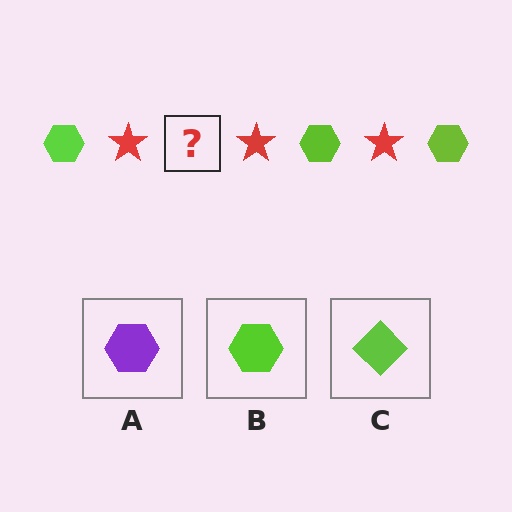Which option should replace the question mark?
Option B.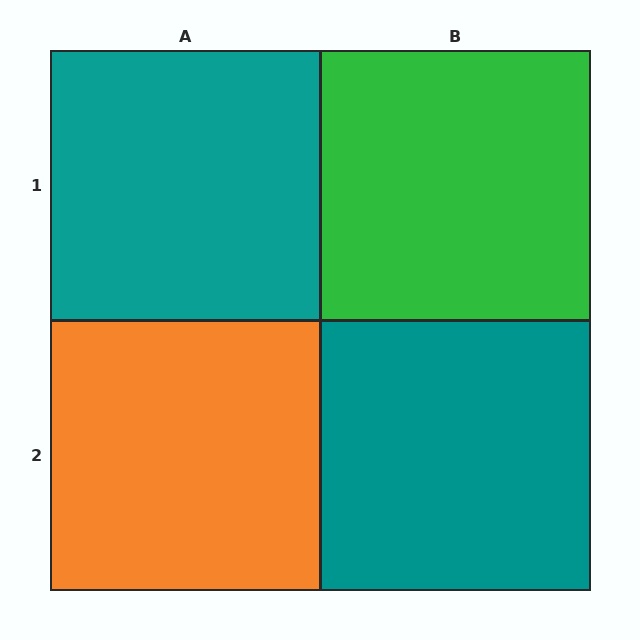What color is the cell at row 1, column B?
Green.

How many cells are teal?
2 cells are teal.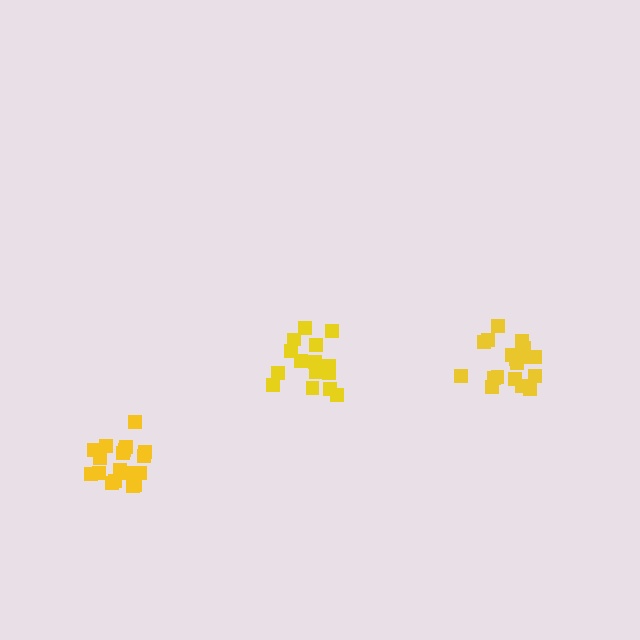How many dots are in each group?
Group 1: 18 dots, Group 2: 19 dots, Group 3: 15 dots (52 total).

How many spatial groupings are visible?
There are 3 spatial groupings.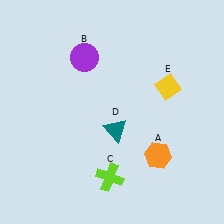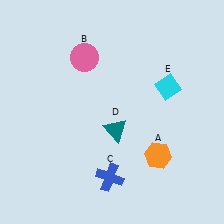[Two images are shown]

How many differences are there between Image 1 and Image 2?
There are 3 differences between the two images.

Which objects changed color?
B changed from purple to pink. C changed from lime to blue. E changed from yellow to cyan.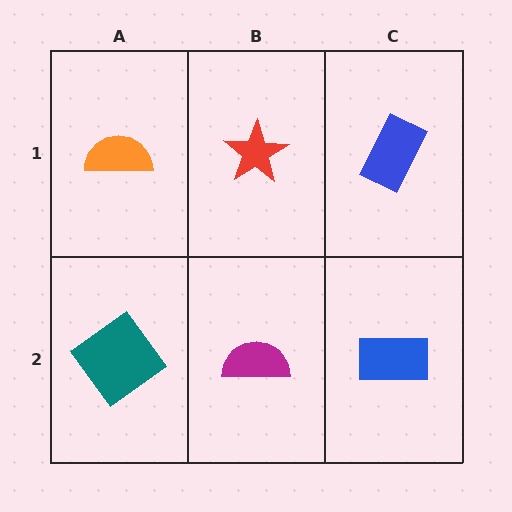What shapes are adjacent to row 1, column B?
A magenta semicircle (row 2, column B), an orange semicircle (row 1, column A), a blue rectangle (row 1, column C).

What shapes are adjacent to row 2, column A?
An orange semicircle (row 1, column A), a magenta semicircle (row 2, column B).